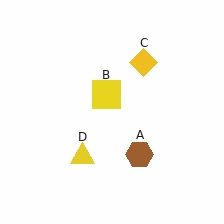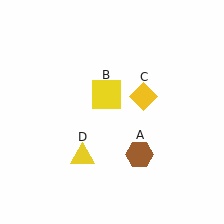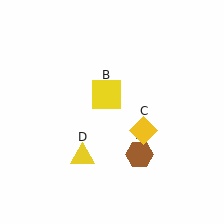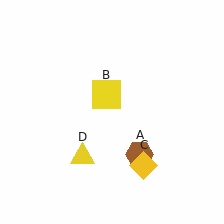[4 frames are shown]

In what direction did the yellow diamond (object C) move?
The yellow diamond (object C) moved down.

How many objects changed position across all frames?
1 object changed position: yellow diamond (object C).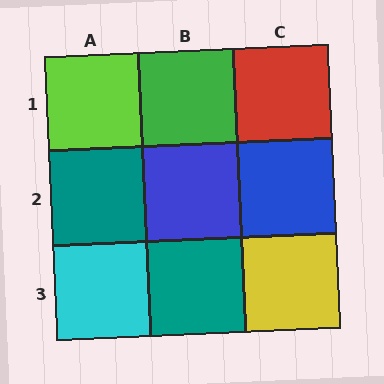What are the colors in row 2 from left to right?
Teal, blue, blue.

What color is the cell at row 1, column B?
Green.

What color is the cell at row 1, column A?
Lime.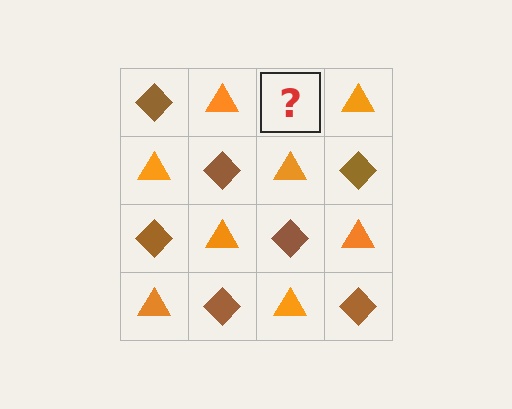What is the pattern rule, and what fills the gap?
The rule is that it alternates brown diamond and orange triangle in a checkerboard pattern. The gap should be filled with a brown diamond.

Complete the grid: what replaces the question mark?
The question mark should be replaced with a brown diamond.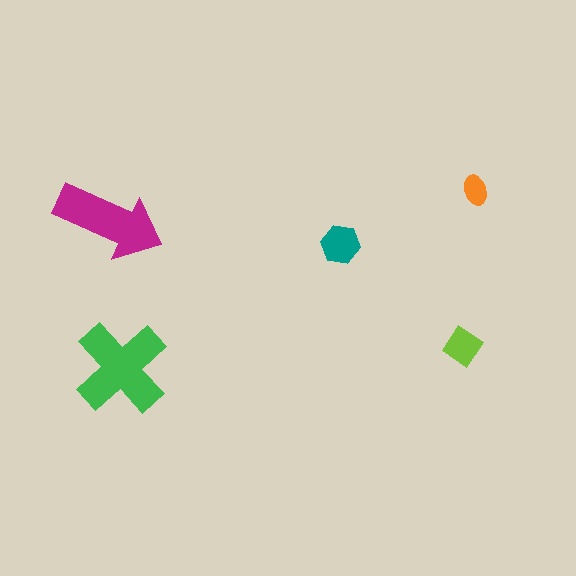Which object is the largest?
The green cross.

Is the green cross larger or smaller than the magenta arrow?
Larger.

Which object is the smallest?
The orange ellipse.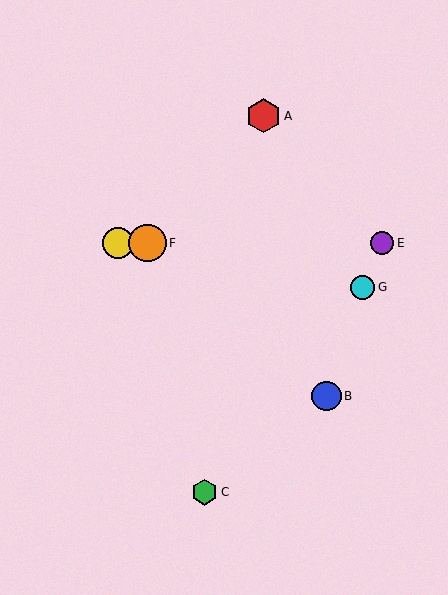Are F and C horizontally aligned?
No, F is at y≈243 and C is at y≈492.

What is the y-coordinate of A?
Object A is at y≈116.